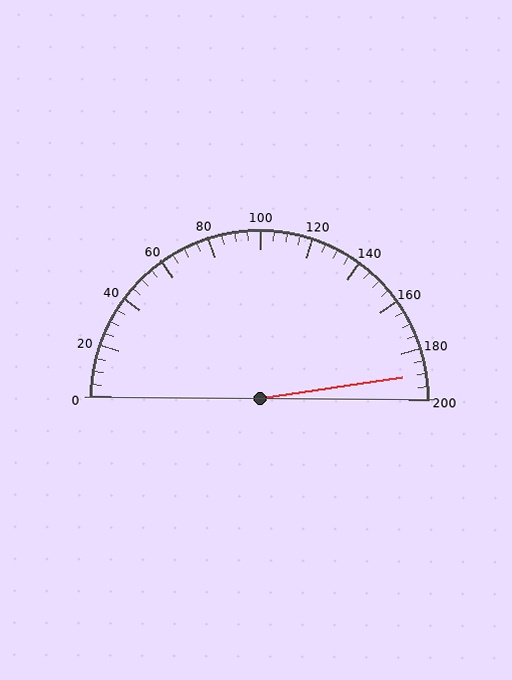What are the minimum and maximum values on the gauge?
The gauge ranges from 0 to 200.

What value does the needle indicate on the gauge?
The needle indicates approximately 190.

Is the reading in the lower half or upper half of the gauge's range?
The reading is in the upper half of the range (0 to 200).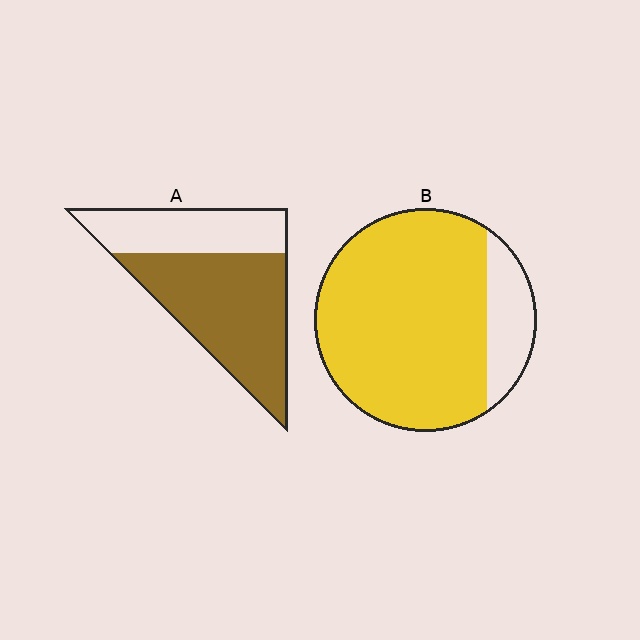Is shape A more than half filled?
Yes.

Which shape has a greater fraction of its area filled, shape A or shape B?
Shape B.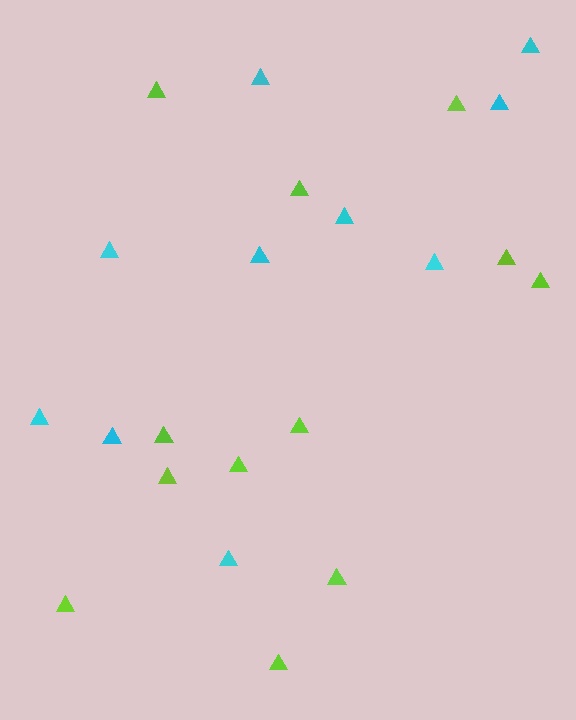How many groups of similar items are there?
There are 2 groups: one group of lime triangles (12) and one group of cyan triangles (10).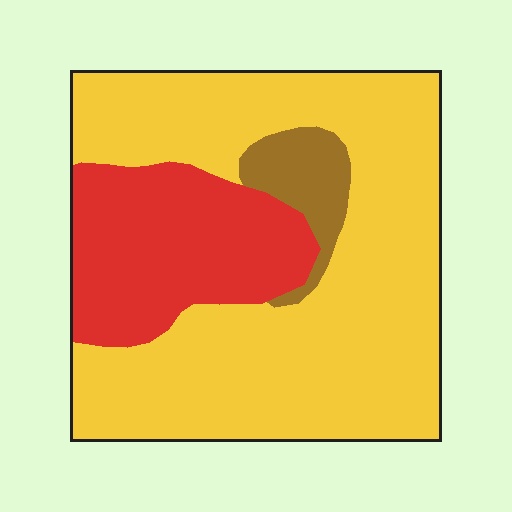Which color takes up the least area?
Brown, at roughly 5%.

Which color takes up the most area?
Yellow, at roughly 70%.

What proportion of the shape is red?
Red covers about 25% of the shape.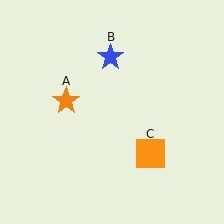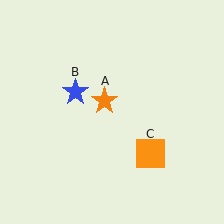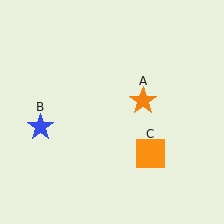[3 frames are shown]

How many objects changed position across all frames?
2 objects changed position: orange star (object A), blue star (object B).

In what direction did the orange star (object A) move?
The orange star (object A) moved right.